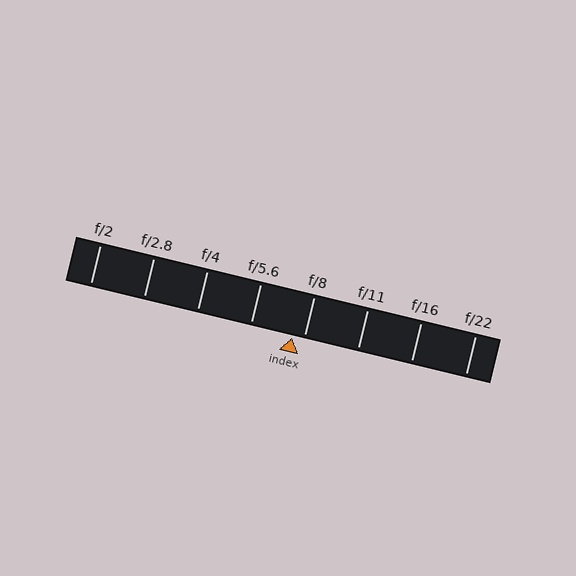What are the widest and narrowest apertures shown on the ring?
The widest aperture shown is f/2 and the narrowest is f/22.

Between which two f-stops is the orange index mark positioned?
The index mark is between f/5.6 and f/8.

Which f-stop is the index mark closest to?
The index mark is closest to f/8.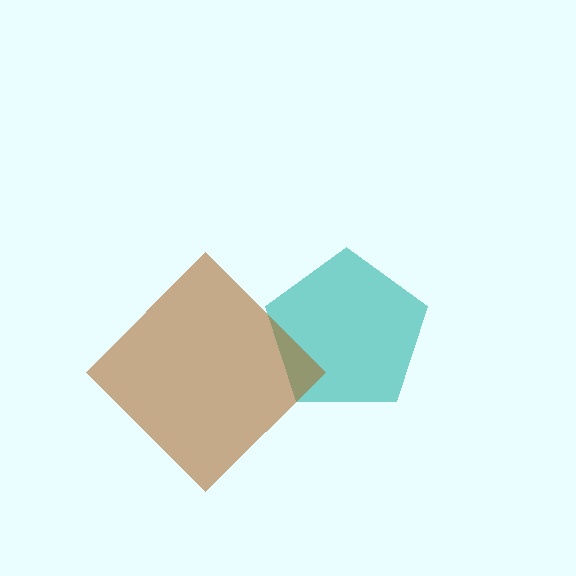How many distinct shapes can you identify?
There are 2 distinct shapes: a teal pentagon, a brown diamond.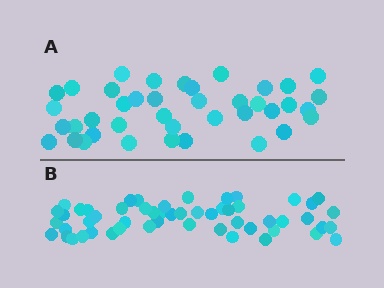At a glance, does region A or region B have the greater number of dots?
Region B (the bottom region) has more dots.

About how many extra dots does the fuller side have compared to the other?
Region B has approximately 15 more dots than region A.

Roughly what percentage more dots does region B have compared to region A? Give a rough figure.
About 35% more.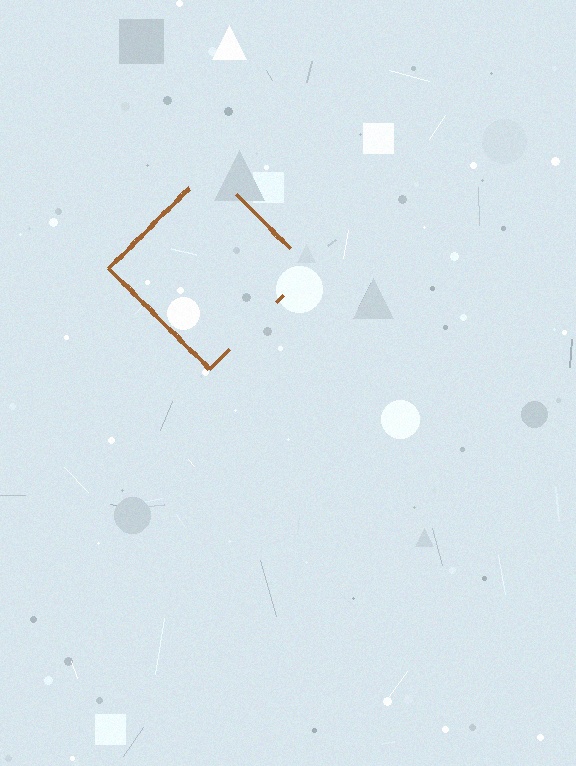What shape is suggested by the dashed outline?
The dashed outline suggests a diamond.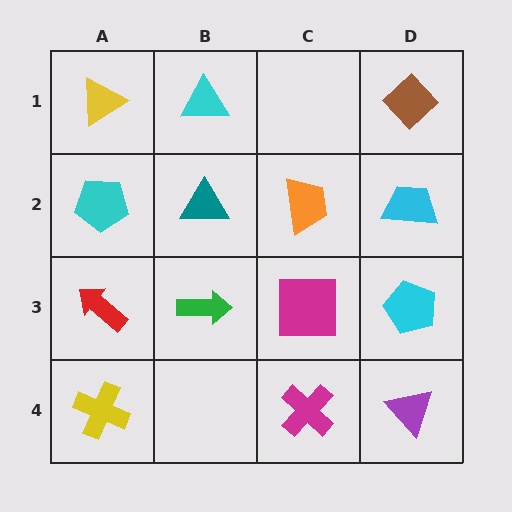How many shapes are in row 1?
3 shapes.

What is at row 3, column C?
A magenta square.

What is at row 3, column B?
A green arrow.